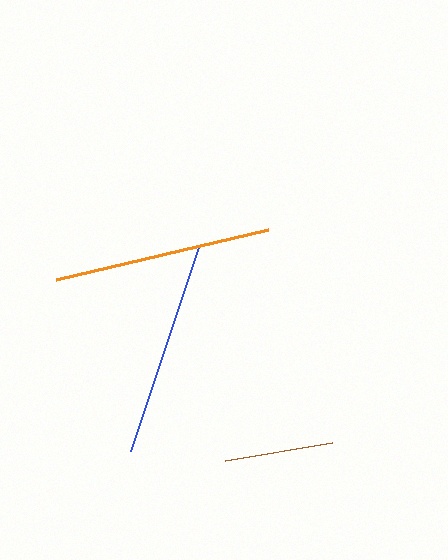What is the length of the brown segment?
The brown segment is approximately 108 pixels long.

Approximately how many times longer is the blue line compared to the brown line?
The blue line is approximately 2.0 times the length of the brown line.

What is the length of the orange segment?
The orange segment is approximately 219 pixels long.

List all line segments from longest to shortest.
From longest to shortest: orange, blue, brown.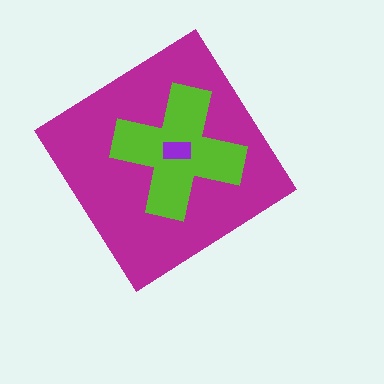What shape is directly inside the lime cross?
The purple rectangle.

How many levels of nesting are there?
3.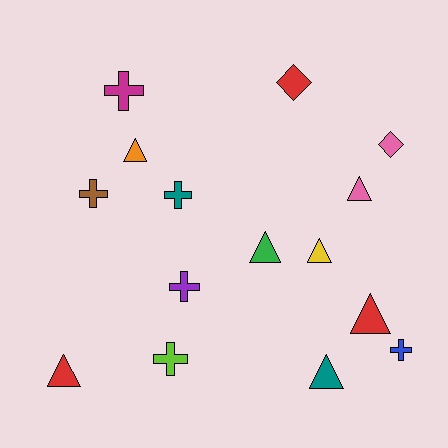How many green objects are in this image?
There is 1 green object.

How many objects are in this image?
There are 15 objects.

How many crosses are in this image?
There are 6 crosses.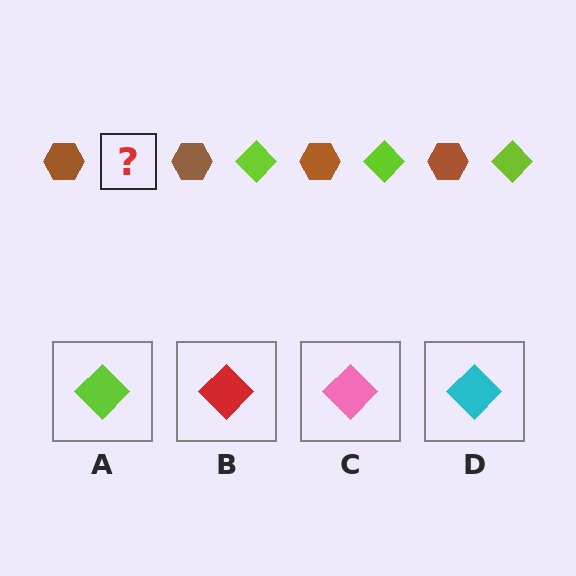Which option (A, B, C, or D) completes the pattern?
A.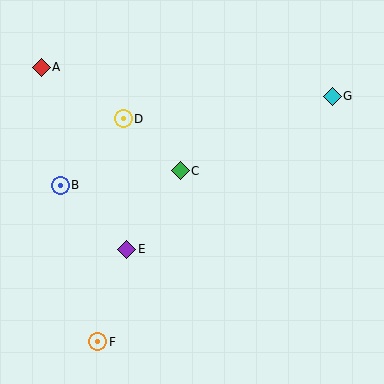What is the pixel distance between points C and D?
The distance between C and D is 77 pixels.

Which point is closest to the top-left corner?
Point A is closest to the top-left corner.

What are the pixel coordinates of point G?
Point G is at (332, 96).